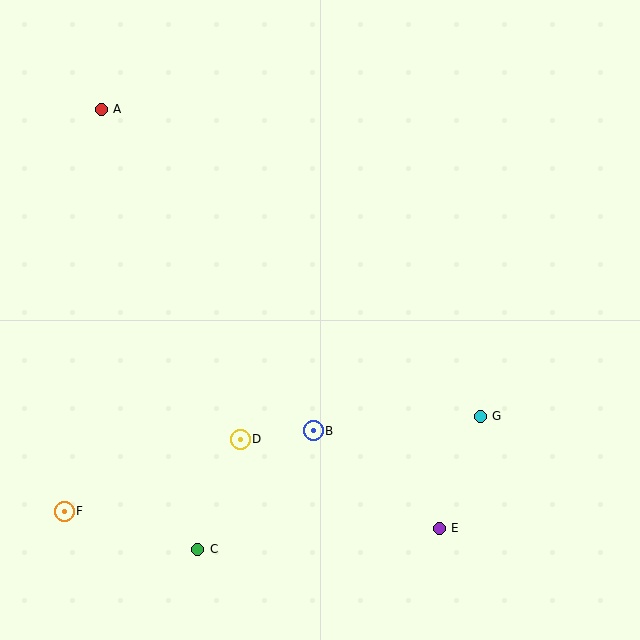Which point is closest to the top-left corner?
Point A is closest to the top-left corner.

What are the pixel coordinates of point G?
Point G is at (480, 416).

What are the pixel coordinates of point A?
Point A is at (101, 109).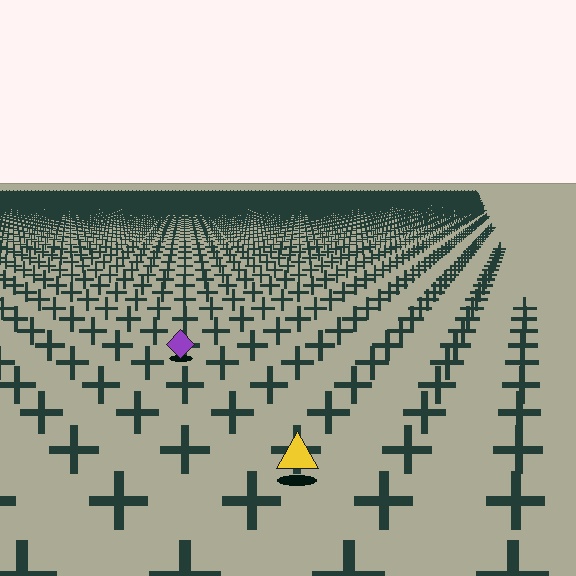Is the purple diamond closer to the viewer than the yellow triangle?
No. The yellow triangle is closer — you can tell from the texture gradient: the ground texture is coarser near it.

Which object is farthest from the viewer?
The purple diamond is farthest from the viewer. It appears smaller and the ground texture around it is denser.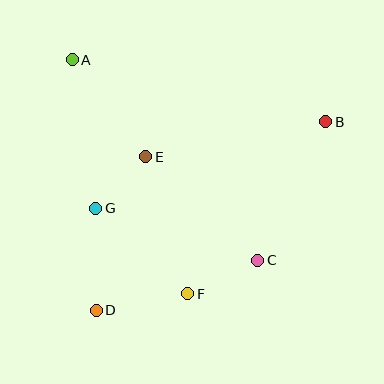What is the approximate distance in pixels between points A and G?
The distance between A and G is approximately 150 pixels.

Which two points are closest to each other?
Points E and G are closest to each other.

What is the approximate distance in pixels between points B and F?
The distance between B and F is approximately 221 pixels.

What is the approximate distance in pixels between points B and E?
The distance between B and E is approximately 183 pixels.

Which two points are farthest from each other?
Points B and D are farthest from each other.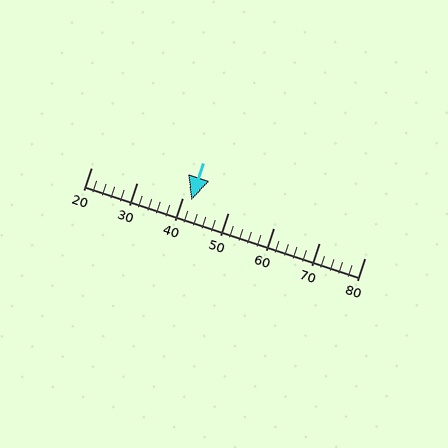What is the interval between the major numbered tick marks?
The major tick marks are spaced 10 units apart.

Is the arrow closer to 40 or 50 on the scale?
The arrow is closer to 40.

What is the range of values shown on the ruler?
The ruler shows values from 20 to 80.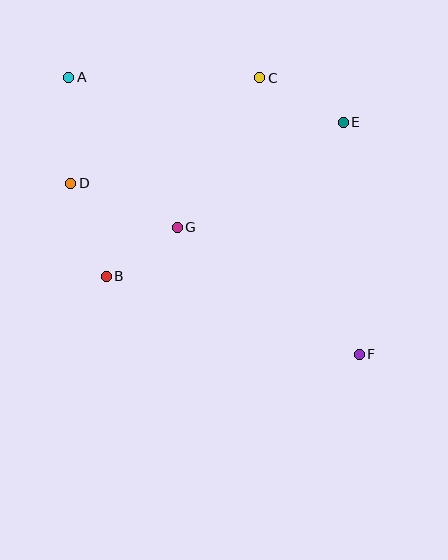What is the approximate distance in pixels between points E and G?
The distance between E and G is approximately 196 pixels.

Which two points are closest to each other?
Points B and G are closest to each other.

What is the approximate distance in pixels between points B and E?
The distance between B and E is approximately 282 pixels.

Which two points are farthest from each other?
Points A and F are farthest from each other.